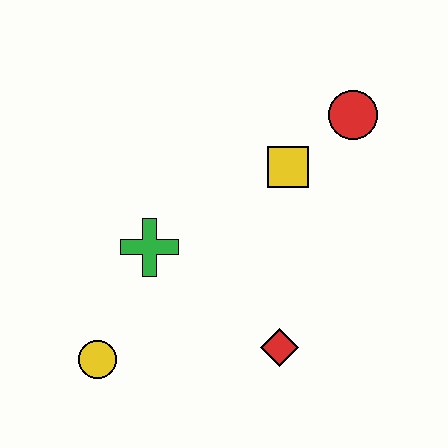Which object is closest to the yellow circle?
The green cross is closest to the yellow circle.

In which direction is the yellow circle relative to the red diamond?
The yellow circle is to the left of the red diamond.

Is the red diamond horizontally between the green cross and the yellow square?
Yes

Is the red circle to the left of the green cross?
No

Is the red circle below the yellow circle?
No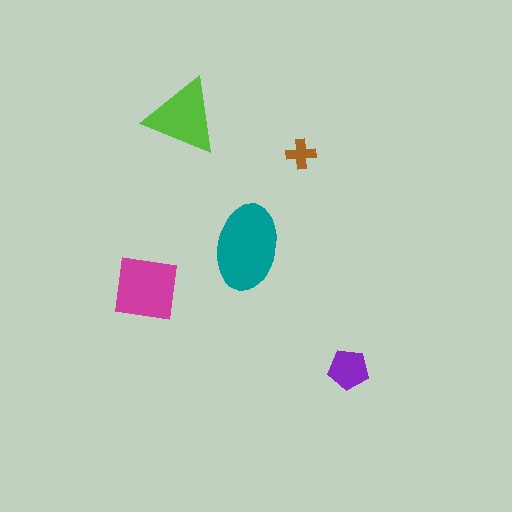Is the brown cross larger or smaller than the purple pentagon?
Smaller.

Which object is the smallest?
The brown cross.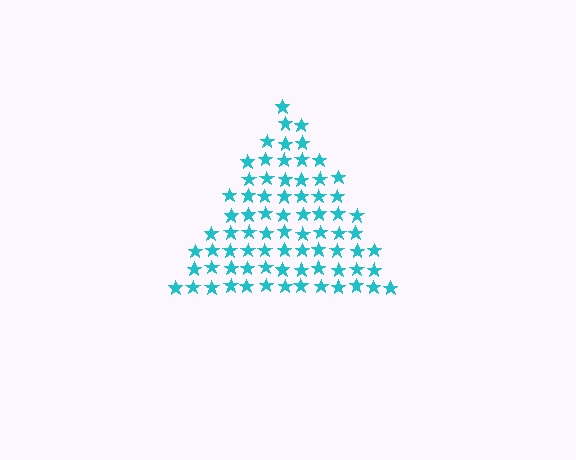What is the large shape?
The large shape is a triangle.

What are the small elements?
The small elements are stars.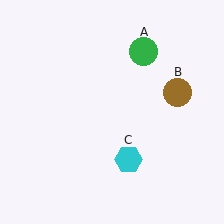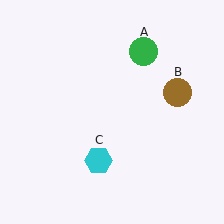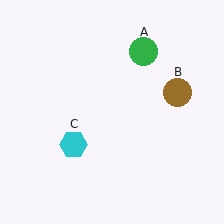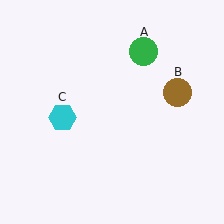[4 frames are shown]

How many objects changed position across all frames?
1 object changed position: cyan hexagon (object C).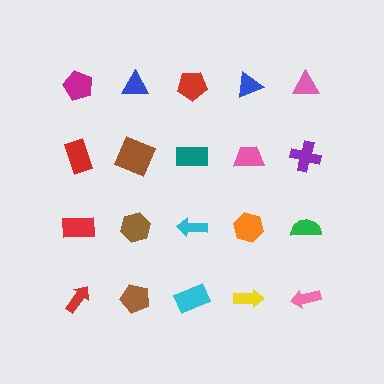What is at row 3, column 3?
A cyan arrow.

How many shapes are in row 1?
5 shapes.